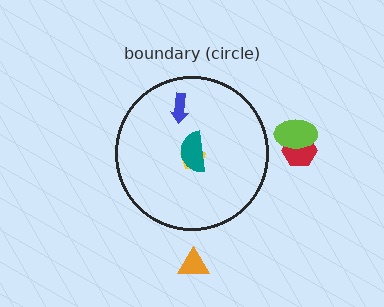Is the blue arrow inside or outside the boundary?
Inside.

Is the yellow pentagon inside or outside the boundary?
Inside.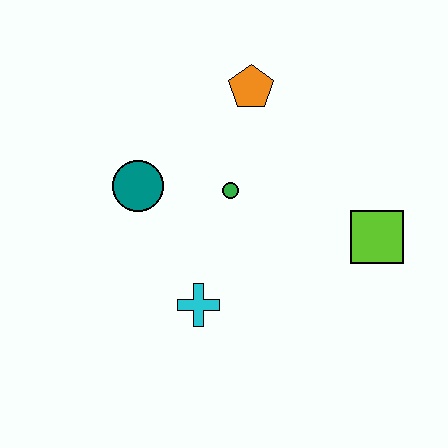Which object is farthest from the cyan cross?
The orange pentagon is farthest from the cyan cross.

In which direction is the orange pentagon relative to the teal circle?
The orange pentagon is to the right of the teal circle.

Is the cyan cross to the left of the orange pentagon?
Yes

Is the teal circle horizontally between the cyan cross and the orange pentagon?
No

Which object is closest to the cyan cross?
The green circle is closest to the cyan cross.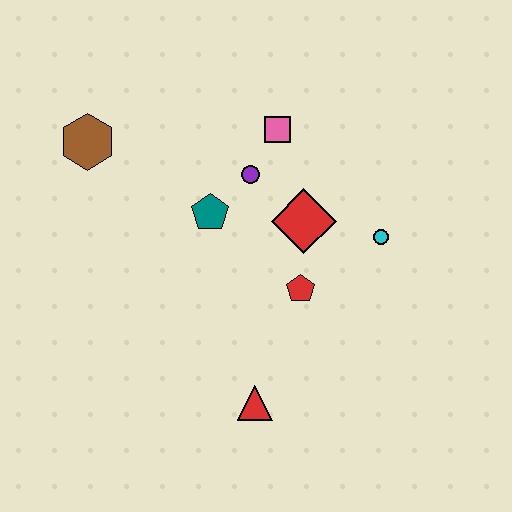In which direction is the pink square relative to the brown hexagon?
The pink square is to the right of the brown hexagon.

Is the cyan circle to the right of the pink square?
Yes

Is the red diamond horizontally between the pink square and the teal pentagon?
No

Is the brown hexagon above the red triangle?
Yes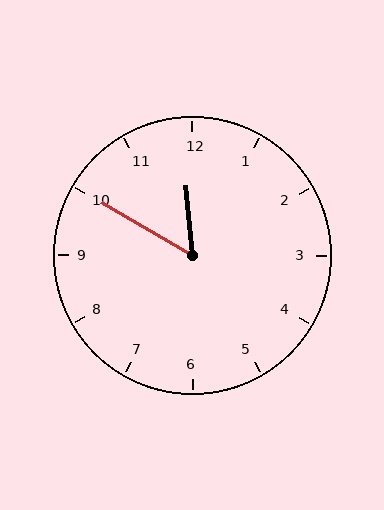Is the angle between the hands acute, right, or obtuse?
It is acute.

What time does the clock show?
11:50.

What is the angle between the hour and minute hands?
Approximately 55 degrees.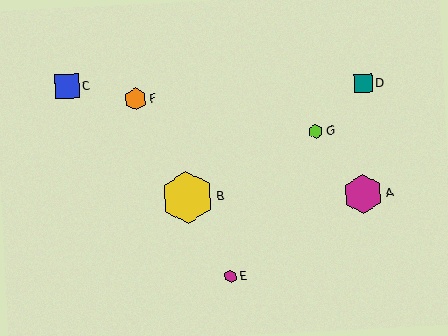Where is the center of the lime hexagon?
The center of the lime hexagon is at (316, 132).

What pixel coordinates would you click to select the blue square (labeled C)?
Click at (67, 86) to select the blue square C.